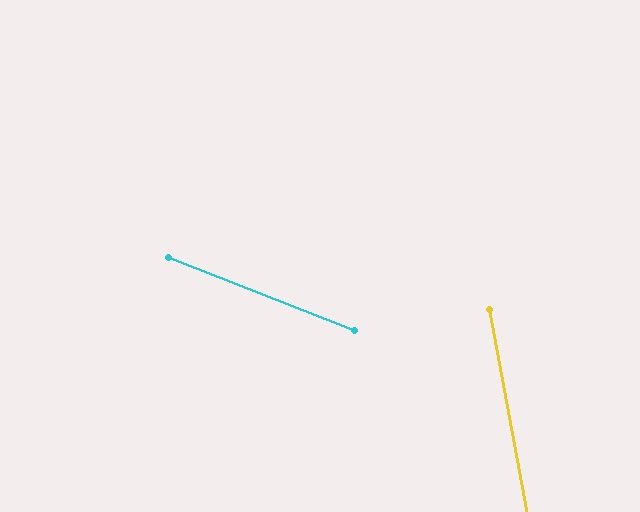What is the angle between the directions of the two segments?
Approximately 58 degrees.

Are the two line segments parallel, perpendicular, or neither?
Neither parallel nor perpendicular — they differ by about 58°.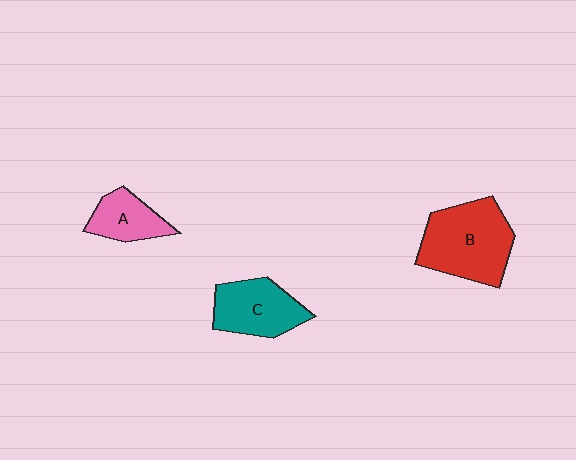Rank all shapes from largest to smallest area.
From largest to smallest: B (red), C (teal), A (pink).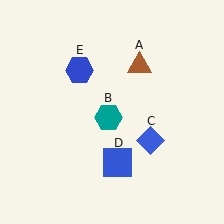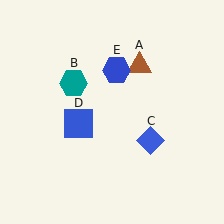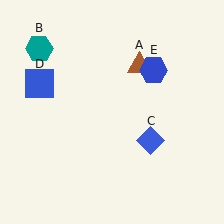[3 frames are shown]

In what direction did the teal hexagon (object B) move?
The teal hexagon (object B) moved up and to the left.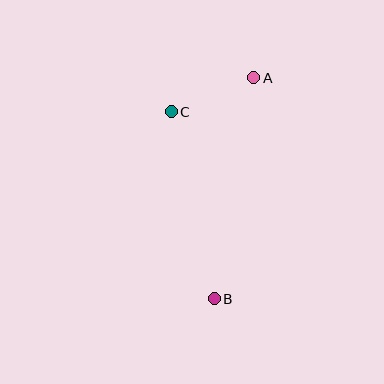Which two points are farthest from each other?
Points A and B are farthest from each other.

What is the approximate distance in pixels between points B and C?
The distance between B and C is approximately 192 pixels.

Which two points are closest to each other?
Points A and C are closest to each other.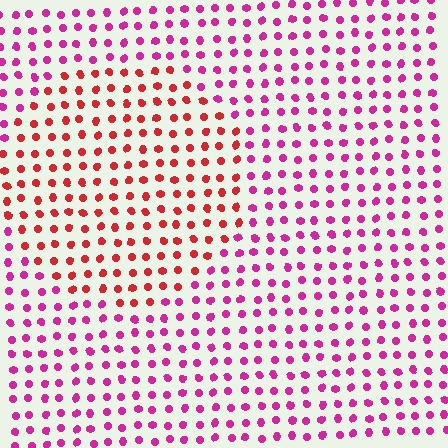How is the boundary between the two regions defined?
The boundary is defined purely by a slight shift in hue (about 39 degrees). Spacing, size, and orientation are identical on both sides.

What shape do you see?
I see a circle.